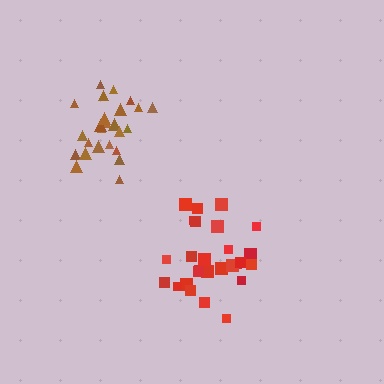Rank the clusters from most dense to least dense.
brown, red.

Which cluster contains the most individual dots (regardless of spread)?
Red (27).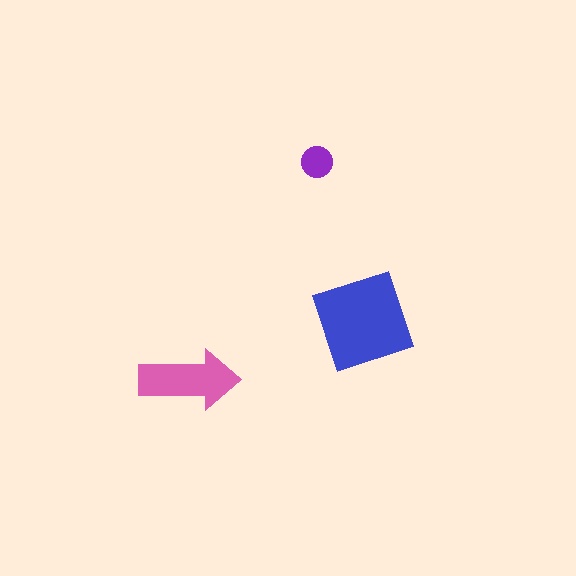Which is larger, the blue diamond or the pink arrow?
The blue diamond.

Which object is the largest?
The blue diamond.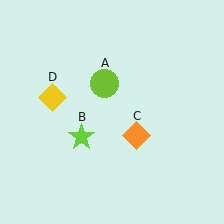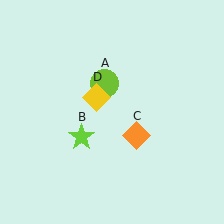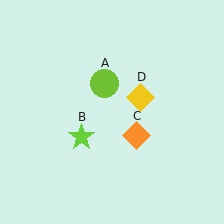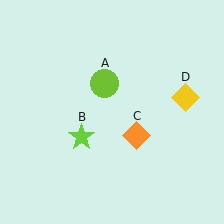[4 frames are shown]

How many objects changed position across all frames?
1 object changed position: yellow diamond (object D).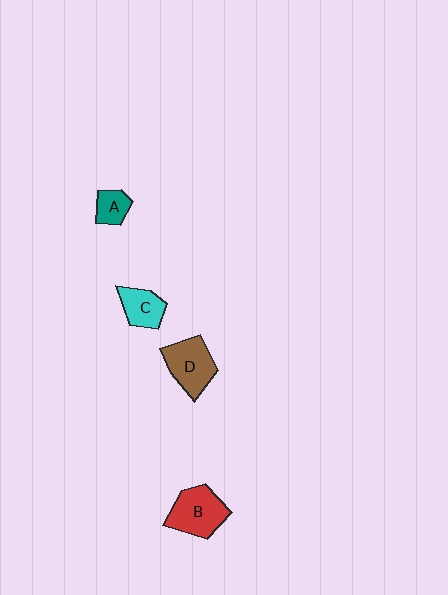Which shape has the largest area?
Shape B (red).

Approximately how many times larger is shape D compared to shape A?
Approximately 2.1 times.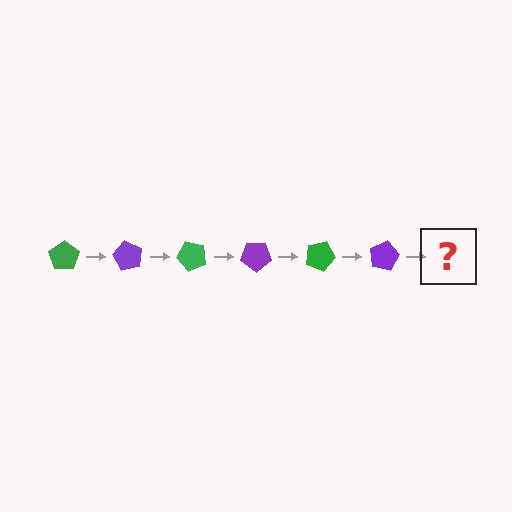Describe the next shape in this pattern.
It should be a green pentagon, rotated 360 degrees from the start.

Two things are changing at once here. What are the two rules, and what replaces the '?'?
The two rules are that it rotates 60 degrees each step and the color cycles through green and purple. The '?' should be a green pentagon, rotated 360 degrees from the start.